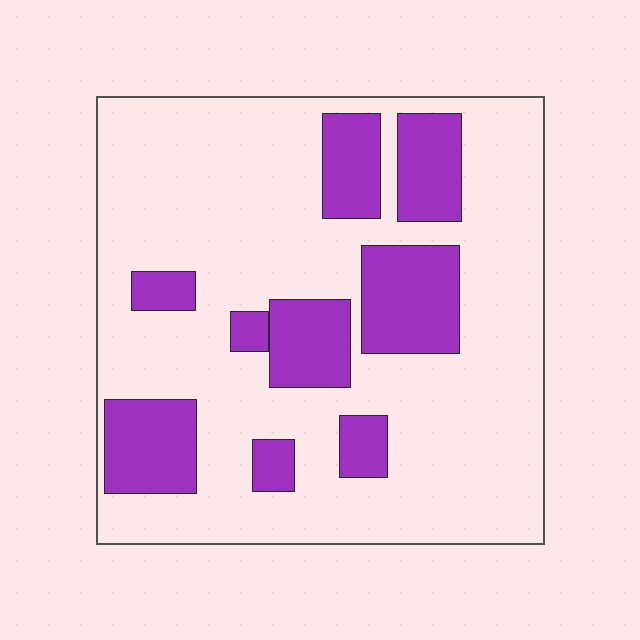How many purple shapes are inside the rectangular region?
9.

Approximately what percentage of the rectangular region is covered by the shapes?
Approximately 25%.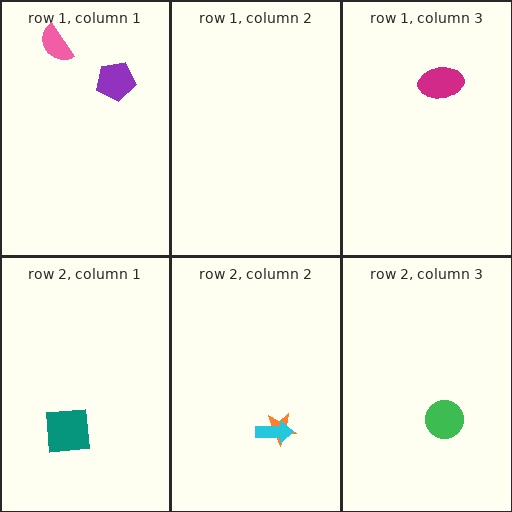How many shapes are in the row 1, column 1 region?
2.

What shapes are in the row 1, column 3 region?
The magenta ellipse.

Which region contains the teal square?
The row 2, column 1 region.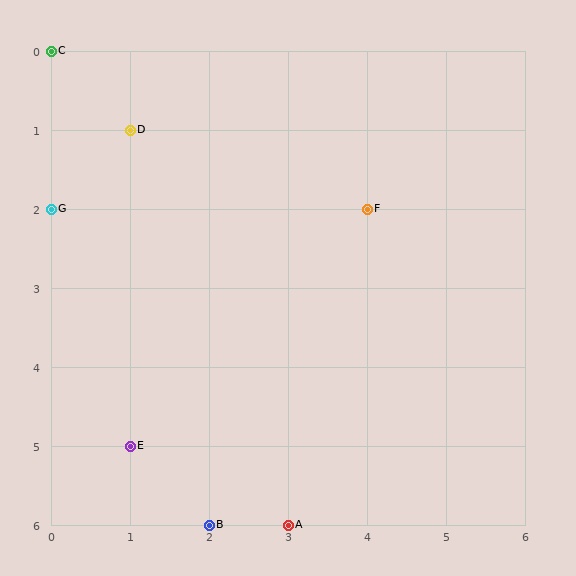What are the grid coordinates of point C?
Point C is at grid coordinates (0, 0).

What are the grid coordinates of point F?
Point F is at grid coordinates (4, 2).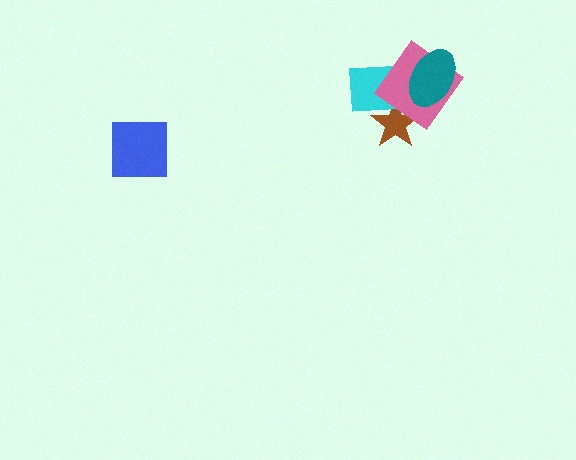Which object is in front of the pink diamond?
The teal ellipse is in front of the pink diamond.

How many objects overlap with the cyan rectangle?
3 objects overlap with the cyan rectangle.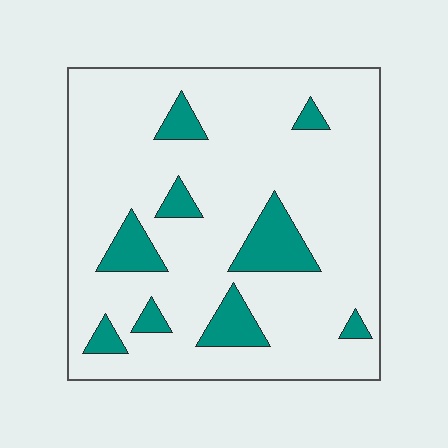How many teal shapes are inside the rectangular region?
9.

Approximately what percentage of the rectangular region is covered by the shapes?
Approximately 15%.